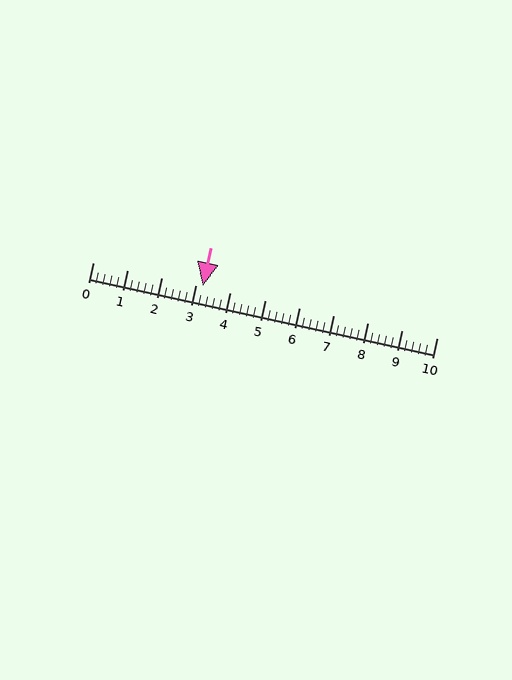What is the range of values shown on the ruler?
The ruler shows values from 0 to 10.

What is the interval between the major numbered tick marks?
The major tick marks are spaced 1 units apart.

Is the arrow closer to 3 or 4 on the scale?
The arrow is closer to 3.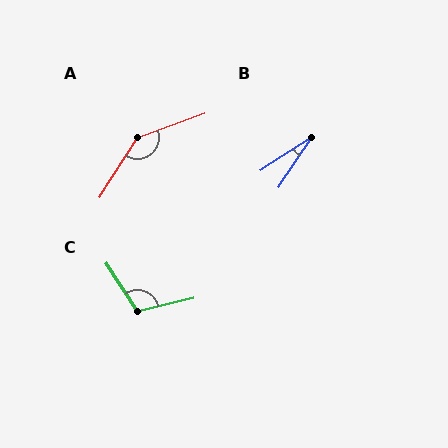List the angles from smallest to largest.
B (23°), C (110°), A (142°).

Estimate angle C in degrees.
Approximately 110 degrees.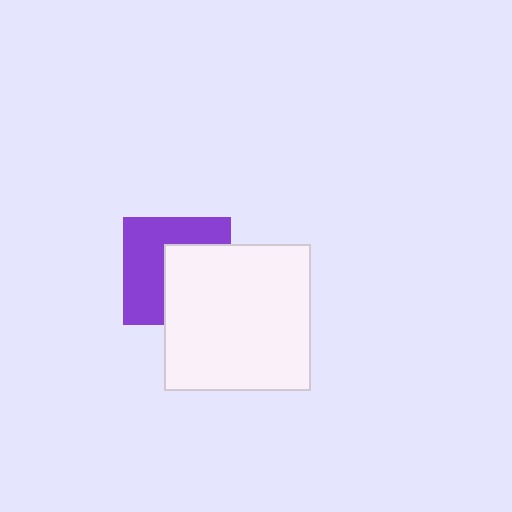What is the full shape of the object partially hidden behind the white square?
The partially hidden object is a purple square.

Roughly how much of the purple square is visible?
About half of it is visible (roughly 52%).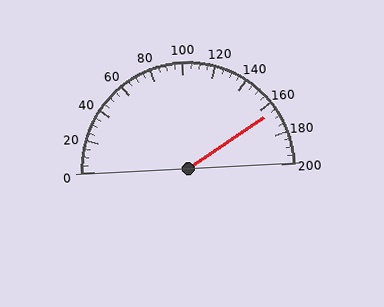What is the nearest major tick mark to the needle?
The nearest major tick mark is 160.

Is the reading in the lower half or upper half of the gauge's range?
The reading is in the upper half of the range (0 to 200).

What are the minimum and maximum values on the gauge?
The gauge ranges from 0 to 200.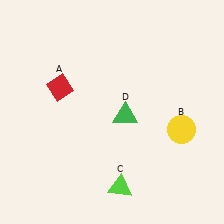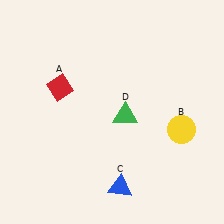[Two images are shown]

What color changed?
The triangle (C) changed from lime in Image 1 to blue in Image 2.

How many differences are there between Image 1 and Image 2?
There is 1 difference between the two images.